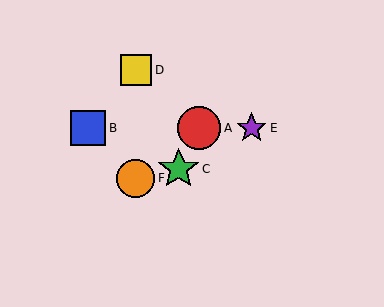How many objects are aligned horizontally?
3 objects (A, B, E) are aligned horizontally.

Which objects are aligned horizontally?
Objects A, B, E are aligned horizontally.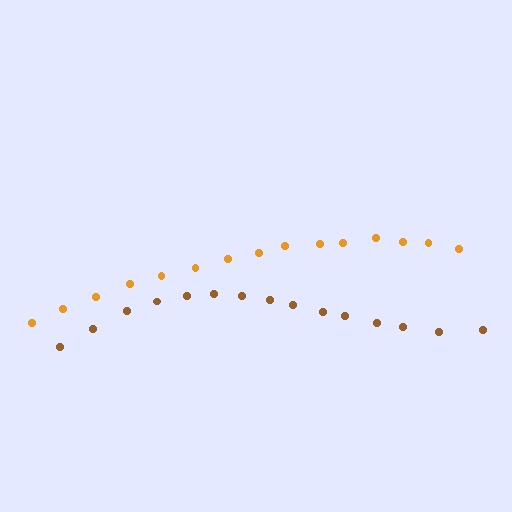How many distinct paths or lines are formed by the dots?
There are 2 distinct paths.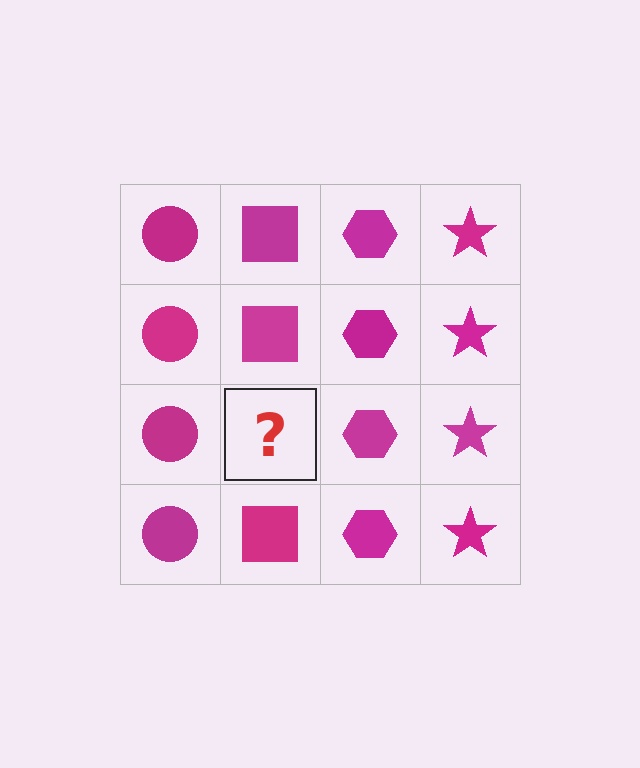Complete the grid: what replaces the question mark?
The question mark should be replaced with a magenta square.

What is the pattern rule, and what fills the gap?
The rule is that each column has a consistent shape. The gap should be filled with a magenta square.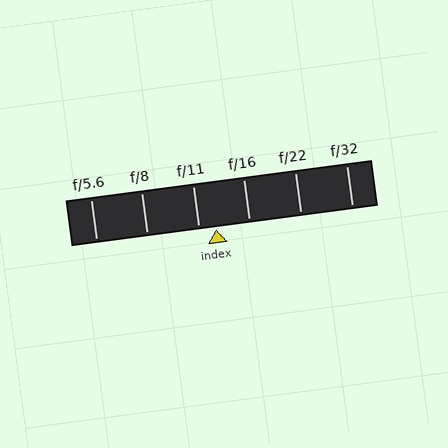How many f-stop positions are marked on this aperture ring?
There are 6 f-stop positions marked.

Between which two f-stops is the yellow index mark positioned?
The index mark is between f/11 and f/16.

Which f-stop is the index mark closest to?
The index mark is closest to f/11.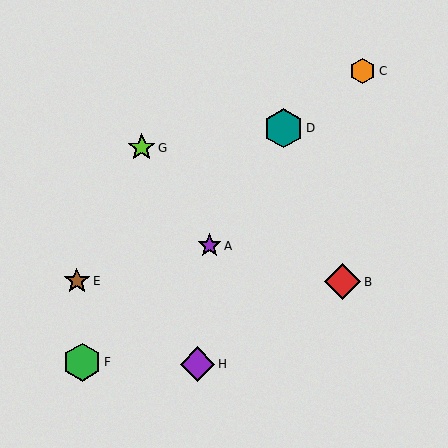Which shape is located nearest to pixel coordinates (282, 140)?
The teal hexagon (labeled D) at (284, 128) is nearest to that location.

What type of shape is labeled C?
Shape C is an orange hexagon.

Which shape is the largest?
The teal hexagon (labeled D) is the largest.